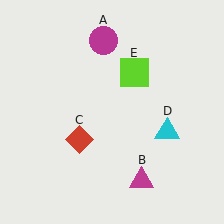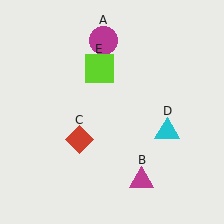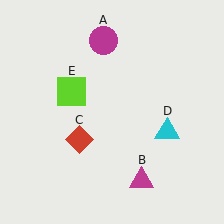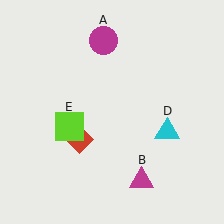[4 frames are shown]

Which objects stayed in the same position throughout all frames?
Magenta circle (object A) and magenta triangle (object B) and red diamond (object C) and cyan triangle (object D) remained stationary.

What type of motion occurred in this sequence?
The lime square (object E) rotated counterclockwise around the center of the scene.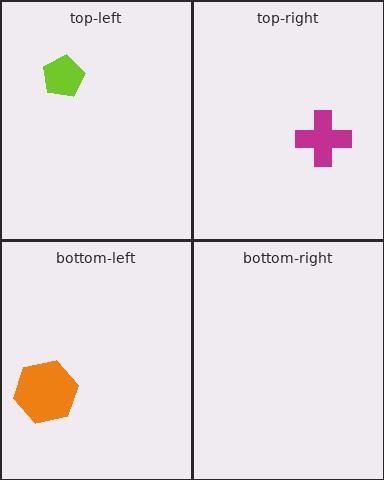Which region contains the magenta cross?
The top-right region.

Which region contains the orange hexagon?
The bottom-left region.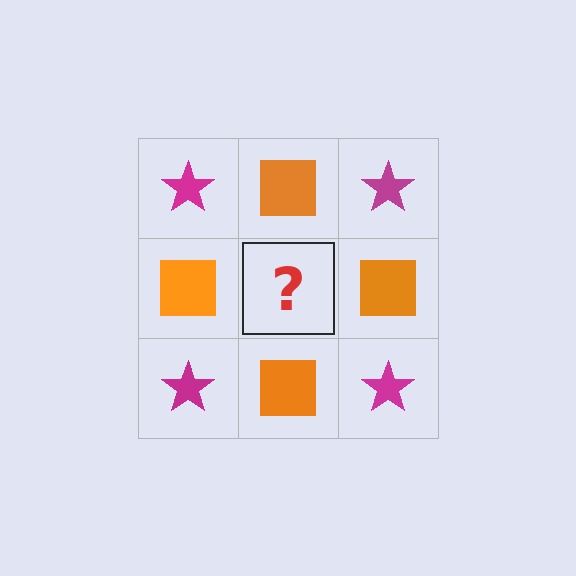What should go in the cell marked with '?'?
The missing cell should contain a magenta star.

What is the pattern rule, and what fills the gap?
The rule is that it alternates magenta star and orange square in a checkerboard pattern. The gap should be filled with a magenta star.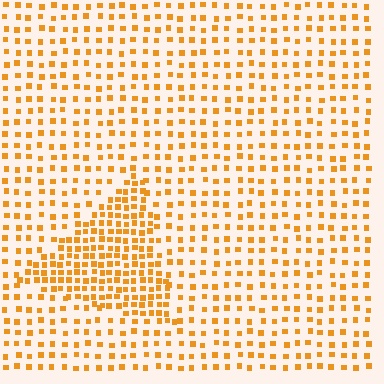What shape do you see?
I see a triangle.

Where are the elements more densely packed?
The elements are more densely packed inside the triangle boundary.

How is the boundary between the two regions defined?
The boundary is defined by a change in element density (approximately 2.1x ratio). All elements are the same color, size, and shape.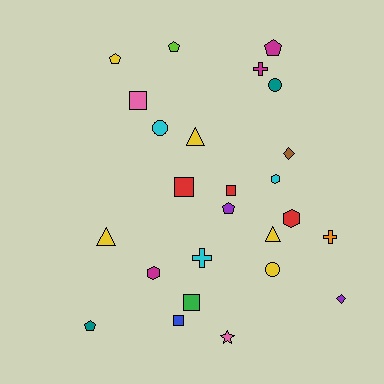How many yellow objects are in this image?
There are 5 yellow objects.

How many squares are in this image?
There are 5 squares.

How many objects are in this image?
There are 25 objects.